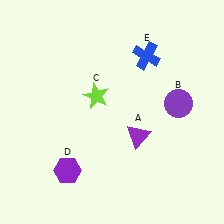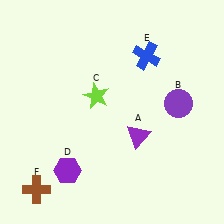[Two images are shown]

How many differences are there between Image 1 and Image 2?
There is 1 difference between the two images.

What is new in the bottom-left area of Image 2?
A brown cross (F) was added in the bottom-left area of Image 2.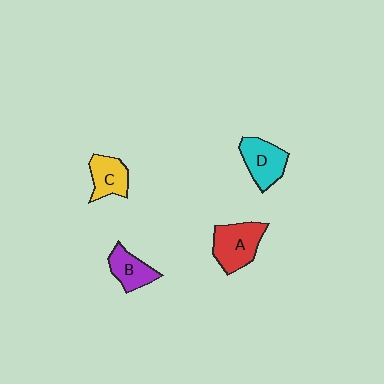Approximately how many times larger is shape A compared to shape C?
Approximately 1.4 times.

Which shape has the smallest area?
Shape B (purple).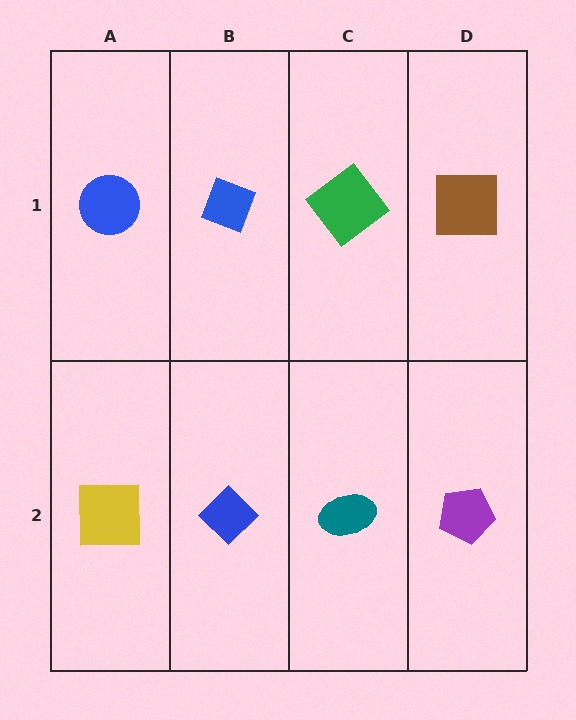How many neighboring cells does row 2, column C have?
3.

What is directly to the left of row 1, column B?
A blue circle.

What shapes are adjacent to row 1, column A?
A yellow square (row 2, column A), a blue diamond (row 1, column B).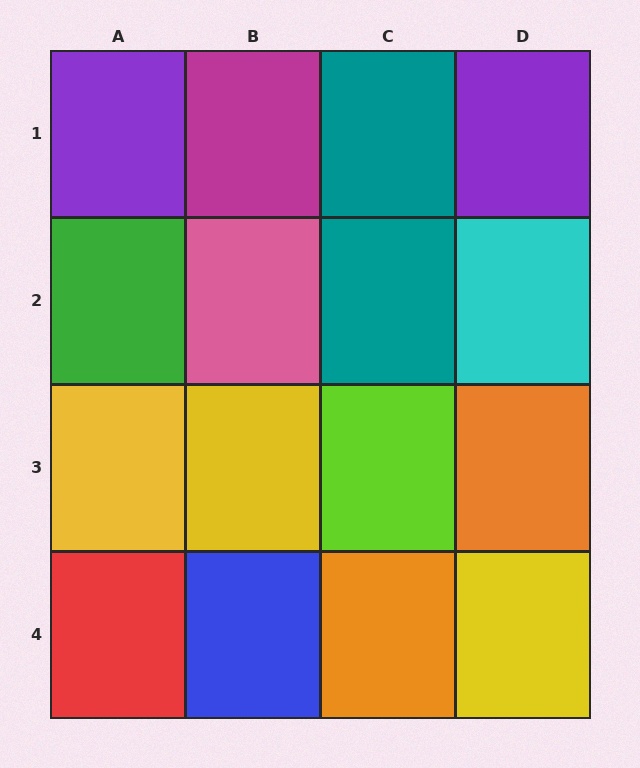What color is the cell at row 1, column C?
Teal.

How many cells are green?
1 cell is green.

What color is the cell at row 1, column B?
Magenta.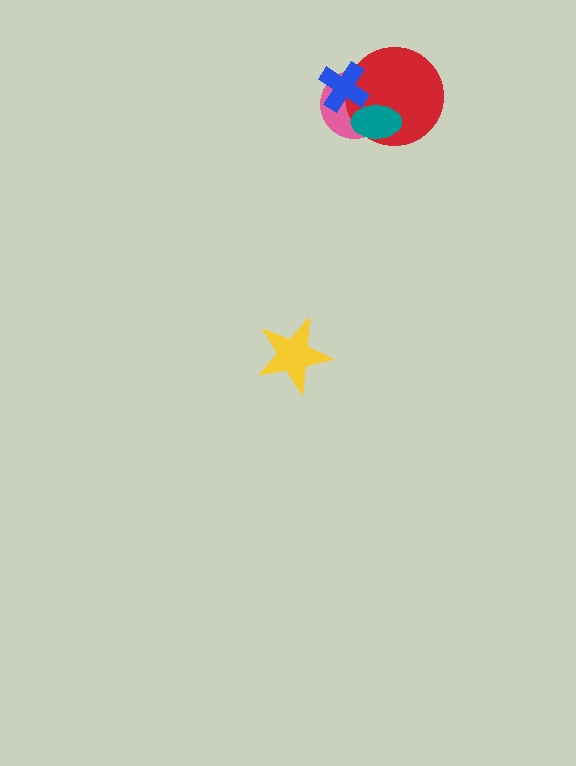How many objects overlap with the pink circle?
3 objects overlap with the pink circle.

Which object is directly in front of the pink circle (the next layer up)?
The red circle is directly in front of the pink circle.